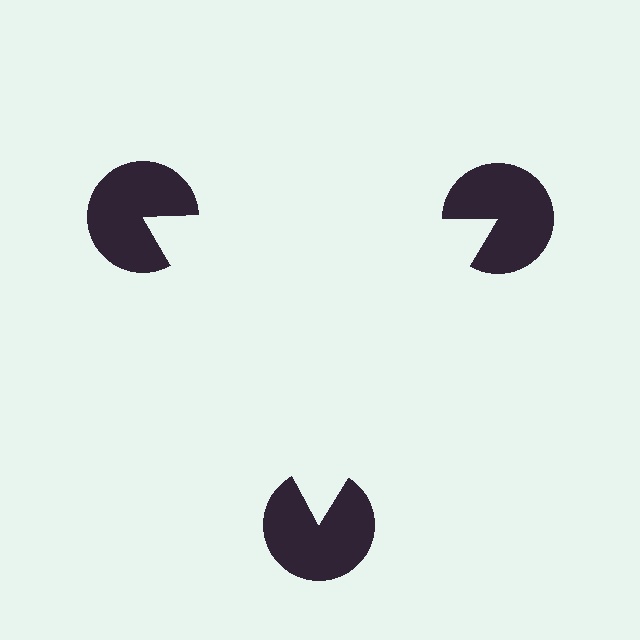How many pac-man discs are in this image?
There are 3 — one at each vertex of the illusory triangle.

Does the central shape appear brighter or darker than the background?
It typically appears slightly brighter than the background, even though no actual brightness change is drawn.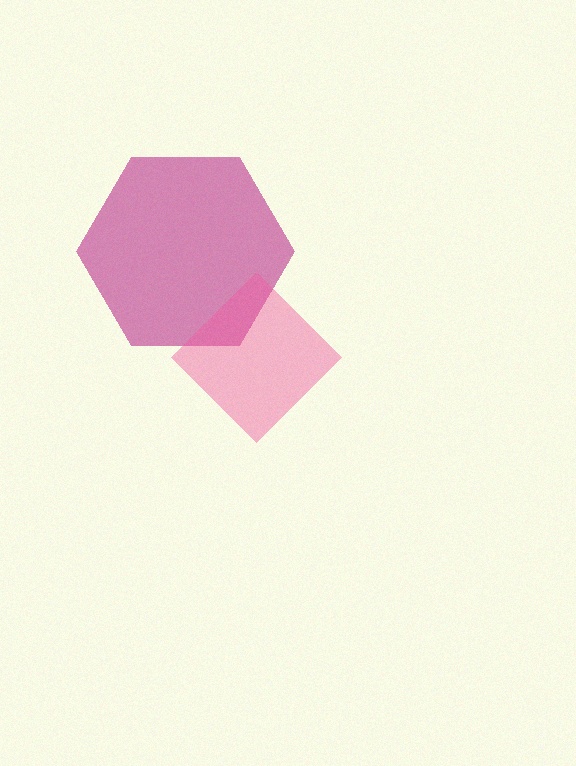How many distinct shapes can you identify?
There are 2 distinct shapes: a magenta hexagon, a pink diamond.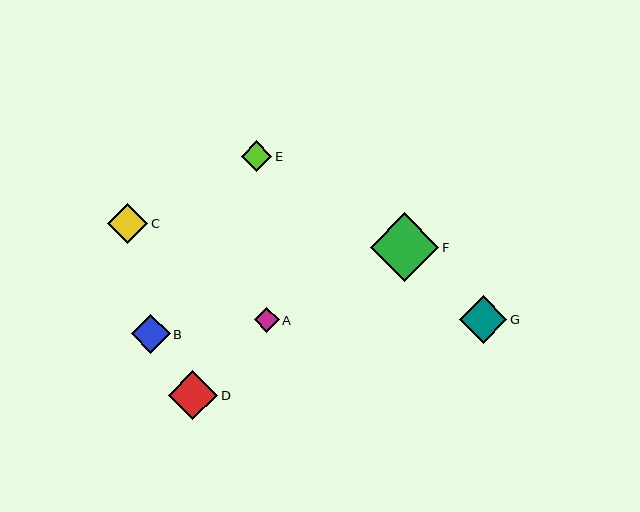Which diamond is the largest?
Diamond F is the largest with a size of approximately 69 pixels.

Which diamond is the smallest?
Diamond A is the smallest with a size of approximately 25 pixels.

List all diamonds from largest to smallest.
From largest to smallest: F, D, G, C, B, E, A.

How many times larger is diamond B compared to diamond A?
Diamond B is approximately 1.5 times the size of diamond A.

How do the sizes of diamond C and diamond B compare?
Diamond C and diamond B are approximately the same size.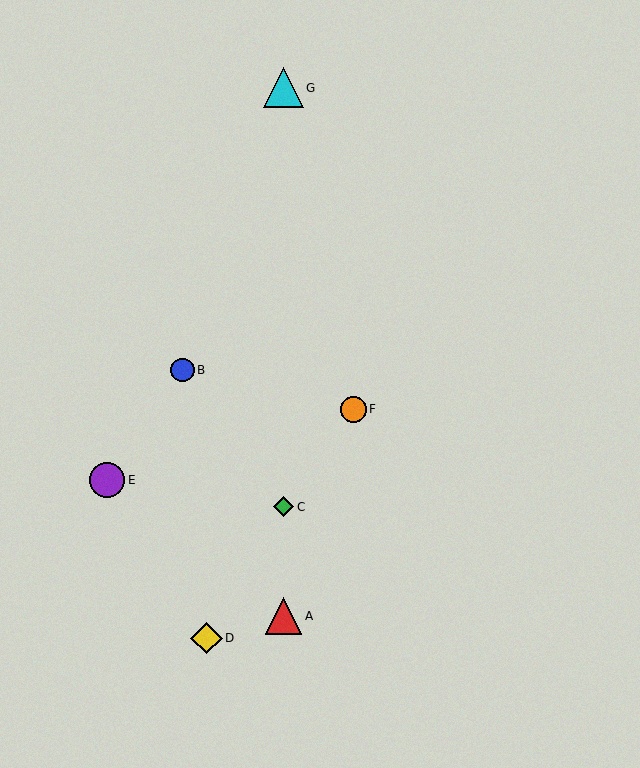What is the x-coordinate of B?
Object B is at x≈183.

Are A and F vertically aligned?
No, A is at x≈283 and F is at x≈353.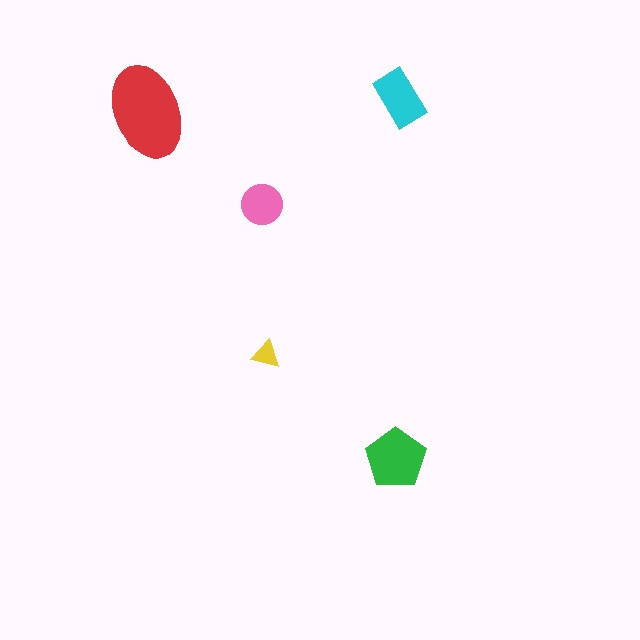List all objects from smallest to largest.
The yellow triangle, the pink circle, the cyan rectangle, the green pentagon, the red ellipse.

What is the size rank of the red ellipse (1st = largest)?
1st.